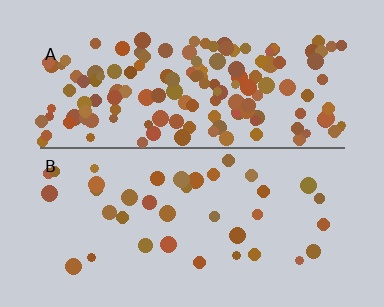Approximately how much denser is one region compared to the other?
Approximately 4.0× — region A over region B.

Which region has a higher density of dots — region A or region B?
A (the top).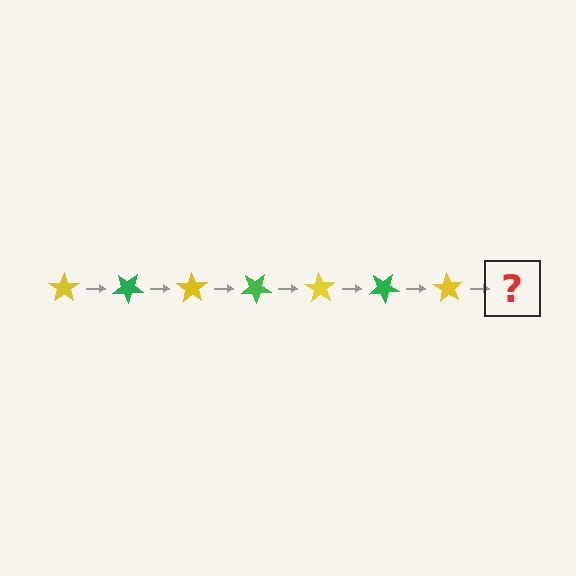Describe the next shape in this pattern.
It should be a green star, rotated 245 degrees from the start.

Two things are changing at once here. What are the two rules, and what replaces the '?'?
The two rules are that it rotates 35 degrees each step and the color cycles through yellow and green. The '?' should be a green star, rotated 245 degrees from the start.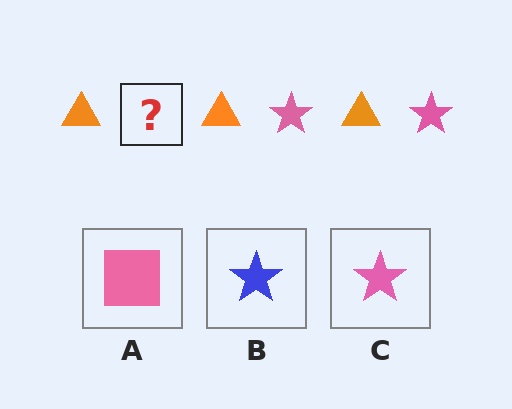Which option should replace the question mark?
Option C.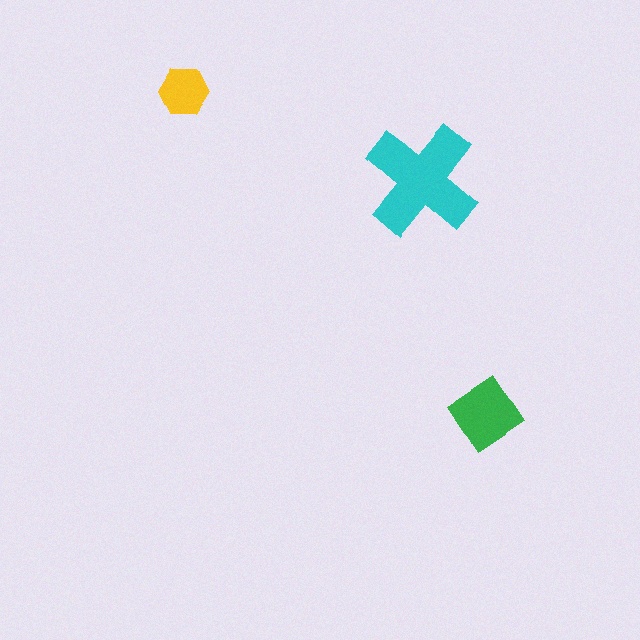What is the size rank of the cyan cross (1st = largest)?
1st.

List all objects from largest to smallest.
The cyan cross, the green diamond, the yellow hexagon.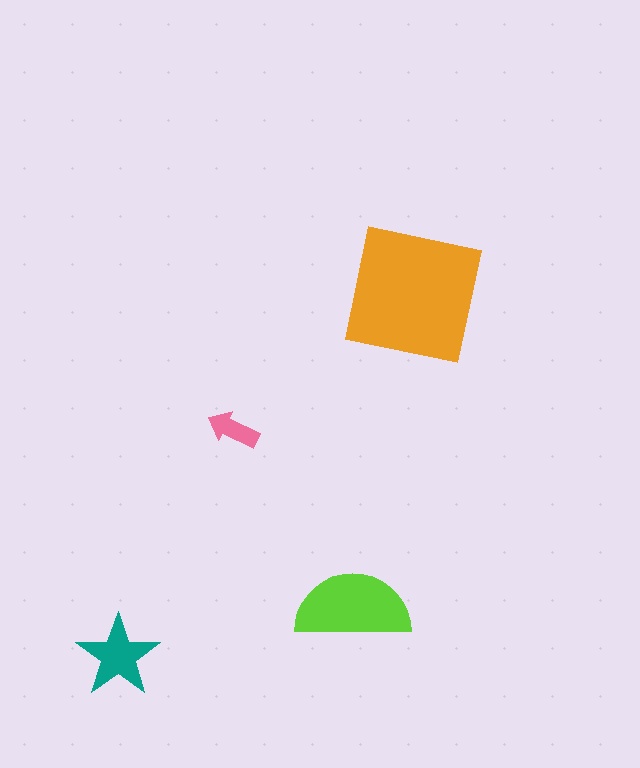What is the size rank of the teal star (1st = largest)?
3rd.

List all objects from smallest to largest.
The pink arrow, the teal star, the lime semicircle, the orange square.